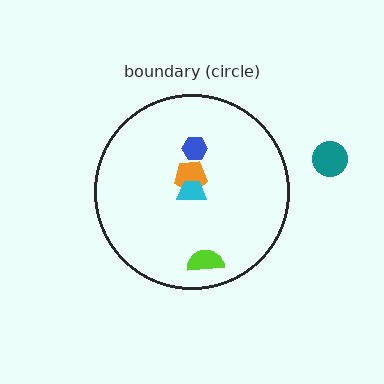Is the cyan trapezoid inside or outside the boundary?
Inside.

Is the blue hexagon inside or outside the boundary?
Inside.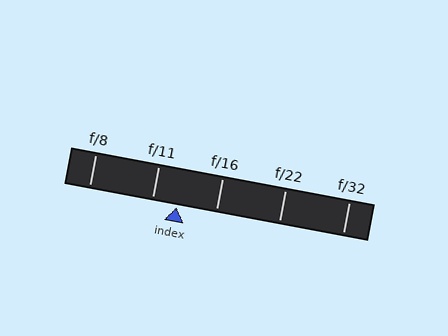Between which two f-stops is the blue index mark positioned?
The index mark is between f/11 and f/16.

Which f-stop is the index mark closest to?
The index mark is closest to f/11.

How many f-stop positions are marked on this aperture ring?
There are 5 f-stop positions marked.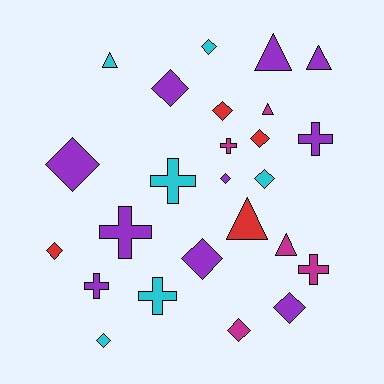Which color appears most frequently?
Purple, with 10 objects.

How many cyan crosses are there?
There are 2 cyan crosses.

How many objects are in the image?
There are 25 objects.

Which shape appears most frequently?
Diamond, with 12 objects.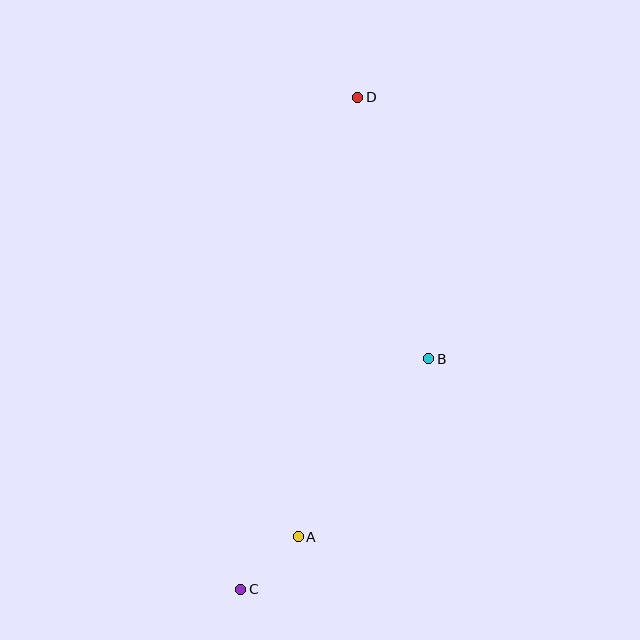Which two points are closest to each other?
Points A and C are closest to each other.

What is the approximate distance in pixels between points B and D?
The distance between B and D is approximately 271 pixels.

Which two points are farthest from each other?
Points C and D are farthest from each other.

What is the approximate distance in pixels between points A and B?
The distance between A and B is approximately 221 pixels.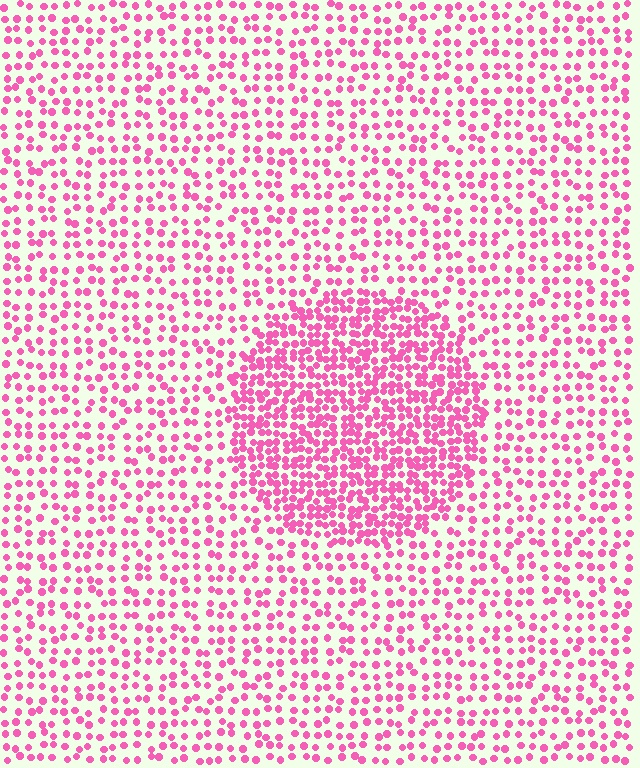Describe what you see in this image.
The image contains small pink elements arranged at two different densities. A circle-shaped region is visible where the elements are more densely packed than the surrounding area.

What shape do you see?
I see a circle.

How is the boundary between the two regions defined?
The boundary is defined by a change in element density (approximately 2.1x ratio). All elements are the same color, size, and shape.